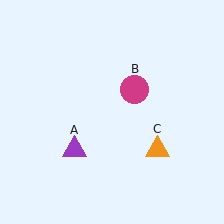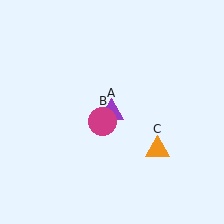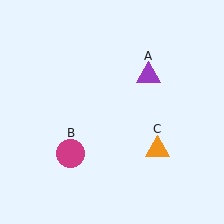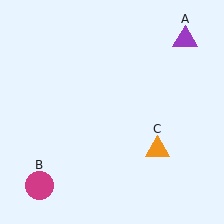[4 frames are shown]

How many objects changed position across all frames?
2 objects changed position: purple triangle (object A), magenta circle (object B).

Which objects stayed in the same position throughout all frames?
Orange triangle (object C) remained stationary.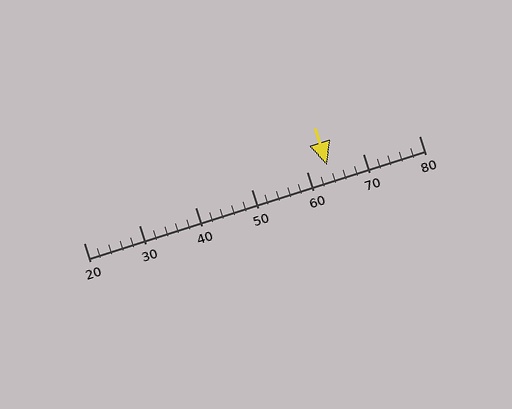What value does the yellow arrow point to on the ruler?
The yellow arrow points to approximately 64.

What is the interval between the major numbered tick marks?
The major tick marks are spaced 10 units apart.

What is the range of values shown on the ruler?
The ruler shows values from 20 to 80.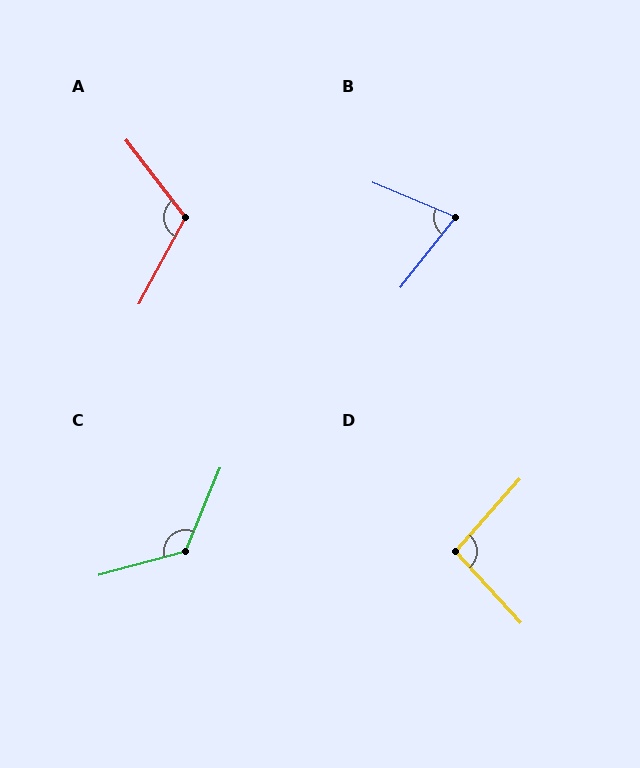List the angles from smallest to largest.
B (74°), D (96°), A (115°), C (128°).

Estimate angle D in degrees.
Approximately 96 degrees.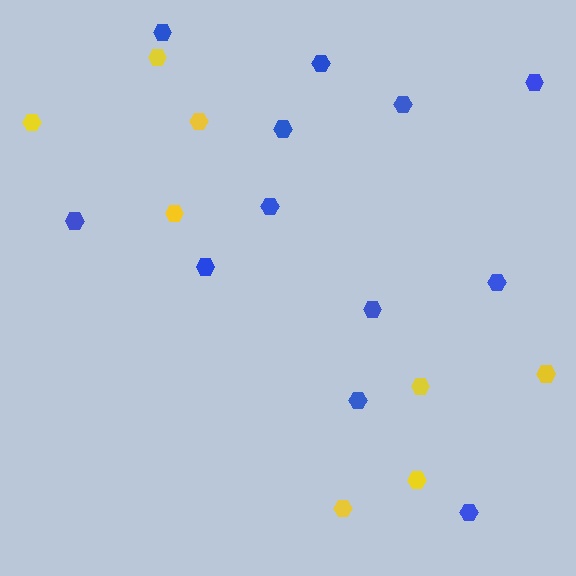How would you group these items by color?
There are 2 groups: one group of blue hexagons (12) and one group of yellow hexagons (8).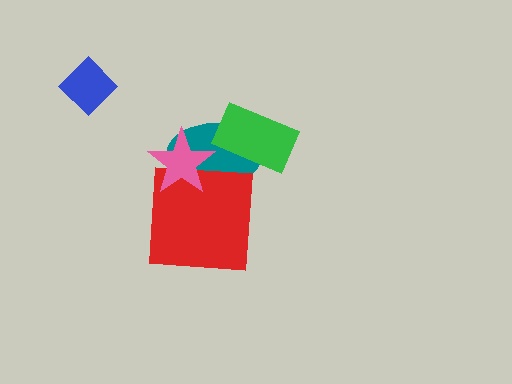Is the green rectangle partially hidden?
No, no other shape covers it.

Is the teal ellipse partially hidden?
Yes, it is partially covered by another shape.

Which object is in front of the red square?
The pink star is in front of the red square.